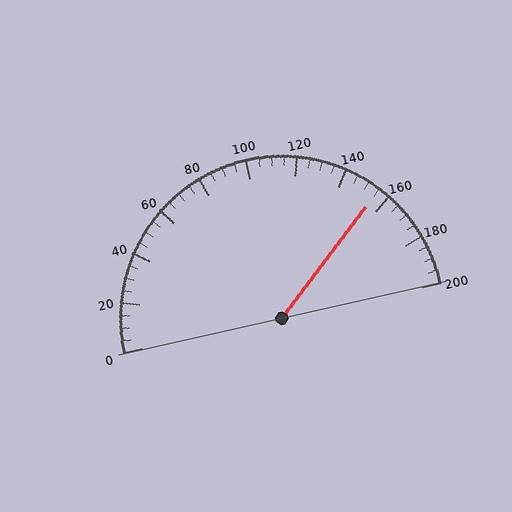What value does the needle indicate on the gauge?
The needle indicates approximately 155.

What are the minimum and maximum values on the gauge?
The gauge ranges from 0 to 200.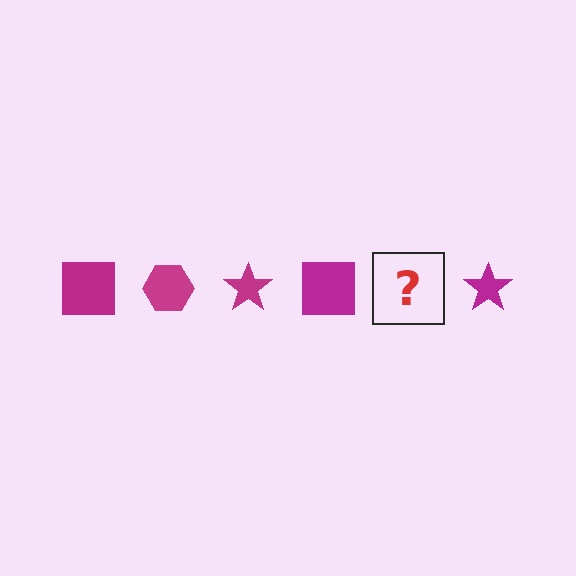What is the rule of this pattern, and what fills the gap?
The rule is that the pattern cycles through square, hexagon, star shapes in magenta. The gap should be filled with a magenta hexagon.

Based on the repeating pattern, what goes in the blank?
The blank should be a magenta hexagon.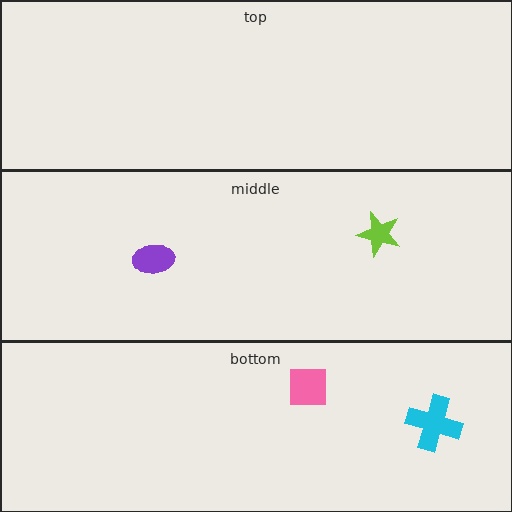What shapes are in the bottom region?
The pink square, the cyan cross.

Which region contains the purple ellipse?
The middle region.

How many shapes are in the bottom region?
2.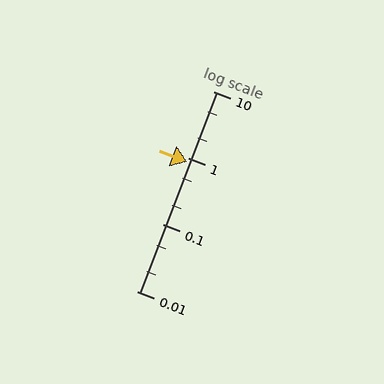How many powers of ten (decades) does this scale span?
The scale spans 3 decades, from 0.01 to 10.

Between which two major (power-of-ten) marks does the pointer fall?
The pointer is between 0.1 and 1.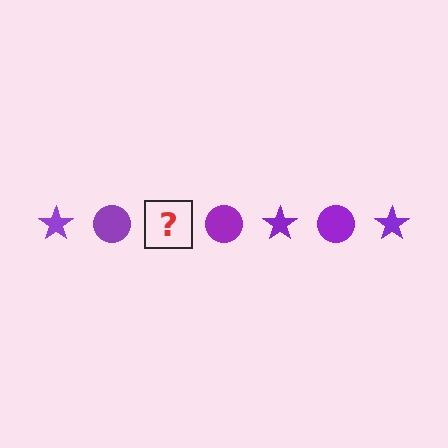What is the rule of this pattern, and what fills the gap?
The rule is that the pattern cycles through star, circle shapes in purple. The gap should be filled with a purple star.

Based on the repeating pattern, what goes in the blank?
The blank should be a purple star.